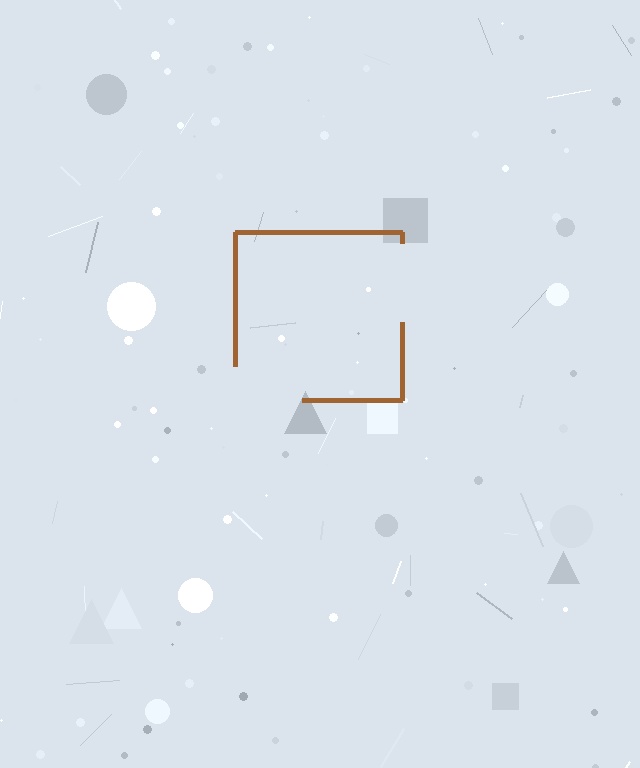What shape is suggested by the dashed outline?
The dashed outline suggests a square.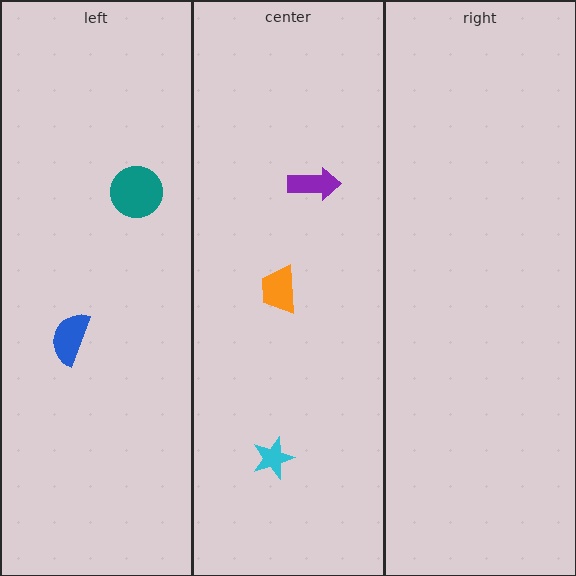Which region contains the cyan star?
The center region.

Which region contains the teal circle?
The left region.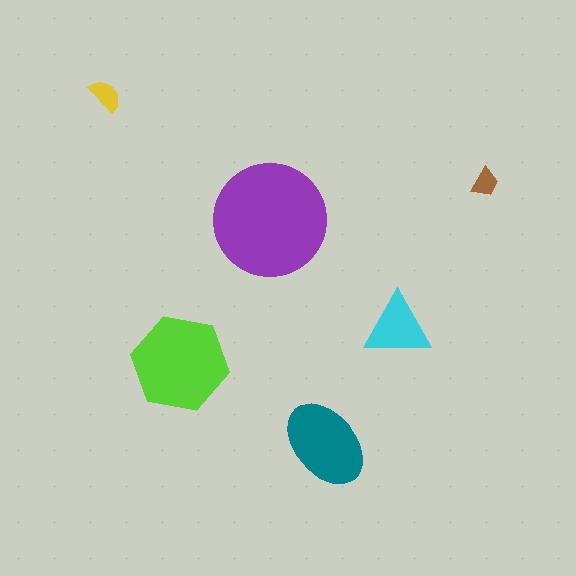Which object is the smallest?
The brown trapezoid.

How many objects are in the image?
There are 6 objects in the image.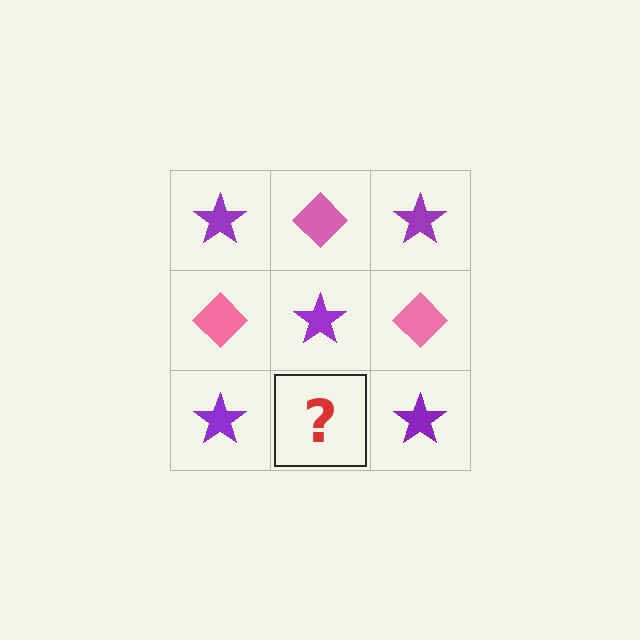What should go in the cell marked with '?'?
The missing cell should contain a pink diamond.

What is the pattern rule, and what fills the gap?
The rule is that it alternates purple star and pink diamond in a checkerboard pattern. The gap should be filled with a pink diamond.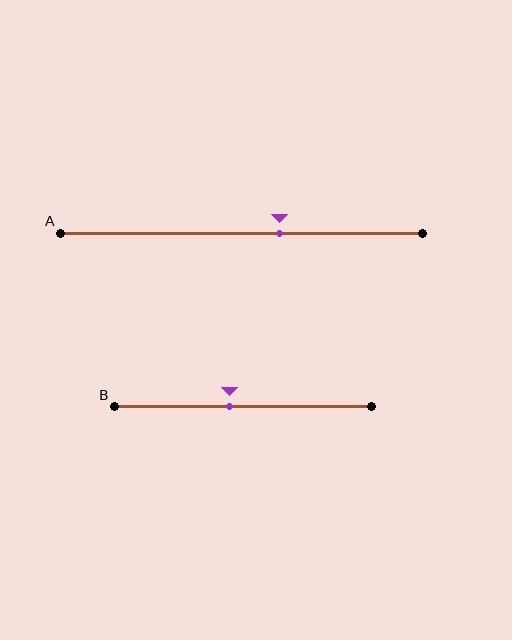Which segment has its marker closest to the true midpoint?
Segment B has its marker closest to the true midpoint.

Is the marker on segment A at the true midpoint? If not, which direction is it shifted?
No, the marker on segment A is shifted to the right by about 11% of the segment length.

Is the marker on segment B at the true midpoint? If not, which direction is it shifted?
No, the marker on segment B is shifted to the left by about 5% of the segment length.